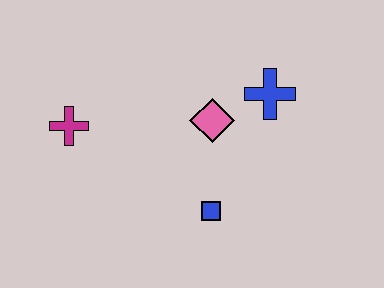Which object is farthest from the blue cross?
The magenta cross is farthest from the blue cross.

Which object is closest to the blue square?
The pink diamond is closest to the blue square.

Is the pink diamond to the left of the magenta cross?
No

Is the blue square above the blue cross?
No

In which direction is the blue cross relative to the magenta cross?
The blue cross is to the right of the magenta cross.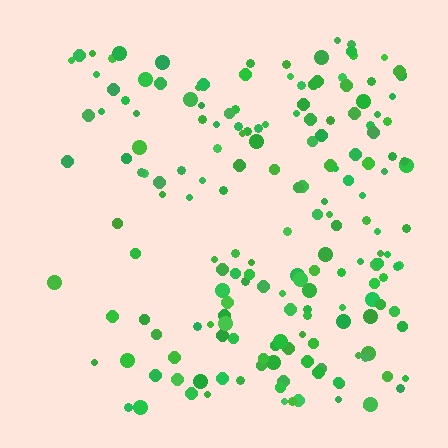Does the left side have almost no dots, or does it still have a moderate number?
Still a moderate number, just noticeably fewer than the right.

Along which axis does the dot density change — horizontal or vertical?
Horizontal.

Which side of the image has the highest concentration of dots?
The right.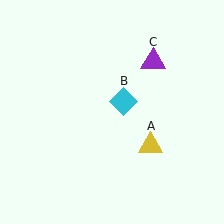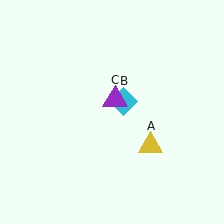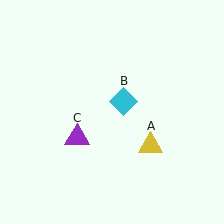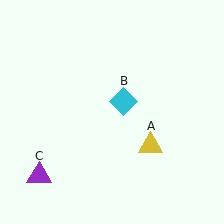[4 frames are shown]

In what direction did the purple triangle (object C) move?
The purple triangle (object C) moved down and to the left.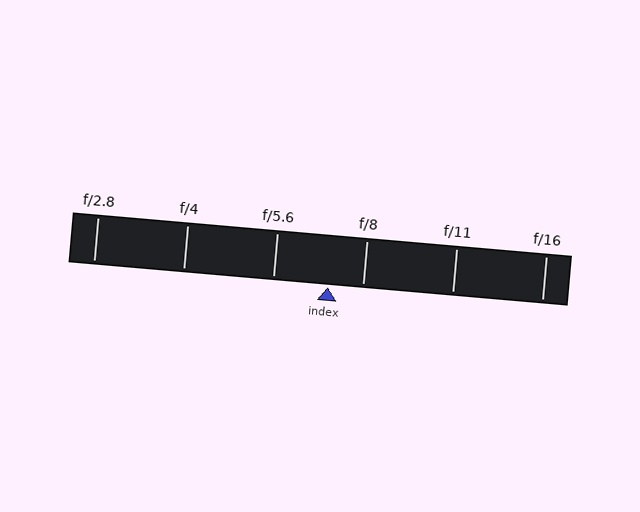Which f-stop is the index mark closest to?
The index mark is closest to f/8.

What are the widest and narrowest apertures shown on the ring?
The widest aperture shown is f/2.8 and the narrowest is f/16.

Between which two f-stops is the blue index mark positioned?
The index mark is between f/5.6 and f/8.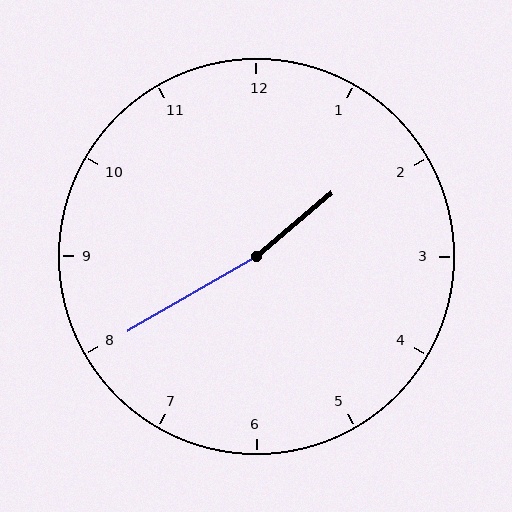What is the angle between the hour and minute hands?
Approximately 170 degrees.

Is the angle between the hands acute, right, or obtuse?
It is obtuse.